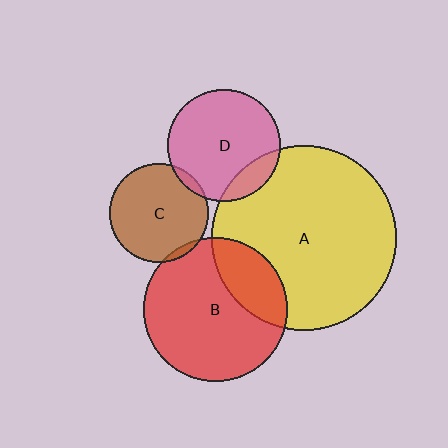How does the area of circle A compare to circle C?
Approximately 3.5 times.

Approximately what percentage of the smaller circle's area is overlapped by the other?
Approximately 5%.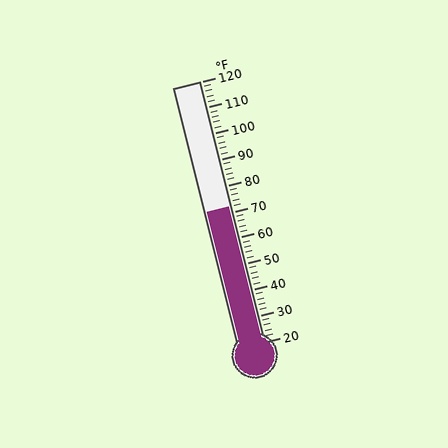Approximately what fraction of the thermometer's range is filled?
The thermometer is filled to approximately 50% of its range.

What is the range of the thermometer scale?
The thermometer scale ranges from 20°F to 120°F.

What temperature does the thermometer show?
The thermometer shows approximately 72°F.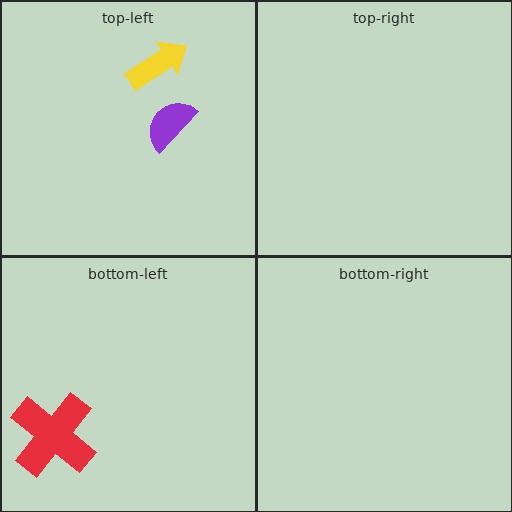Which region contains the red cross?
The bottom-left region.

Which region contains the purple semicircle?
The top-left region.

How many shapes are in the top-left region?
2.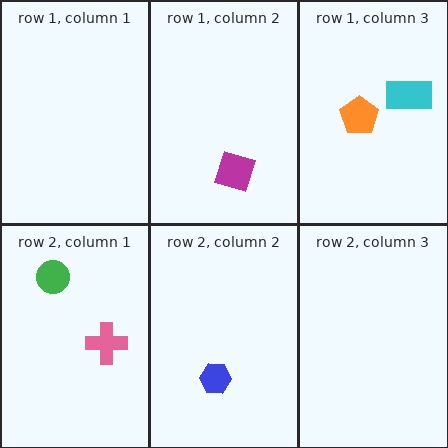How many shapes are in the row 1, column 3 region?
2.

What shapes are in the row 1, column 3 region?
The cyan rectangle, the orange pentagon.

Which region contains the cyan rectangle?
The row 1, column 3 region.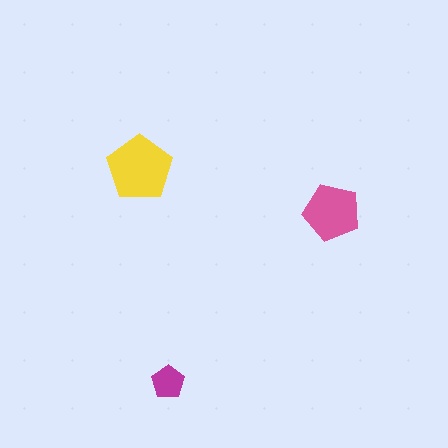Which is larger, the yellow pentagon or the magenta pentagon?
The yellow one.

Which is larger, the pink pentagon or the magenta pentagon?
The pink one.